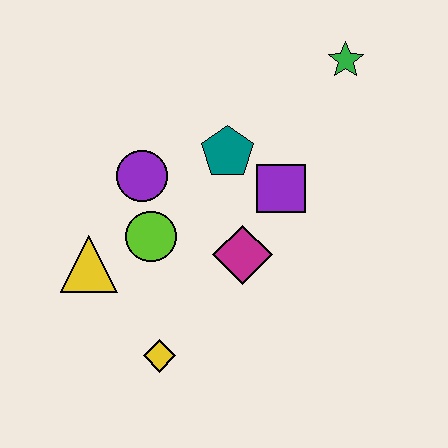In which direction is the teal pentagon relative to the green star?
The teal pentagon is to the left of the green star.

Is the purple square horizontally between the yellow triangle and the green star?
Yes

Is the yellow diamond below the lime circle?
Yes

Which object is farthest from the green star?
The yellow diamond is farthest from the green star.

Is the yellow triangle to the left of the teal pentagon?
Yes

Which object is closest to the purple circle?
The lime circle is closest to the purple circle.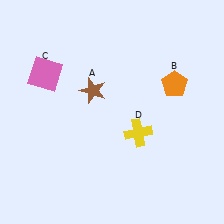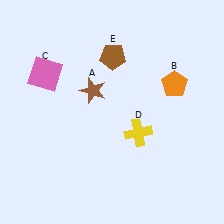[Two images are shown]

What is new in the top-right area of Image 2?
A brown pentagon (E) was added in the top-right area of Image 2.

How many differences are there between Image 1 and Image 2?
There is 1 difference between the two images.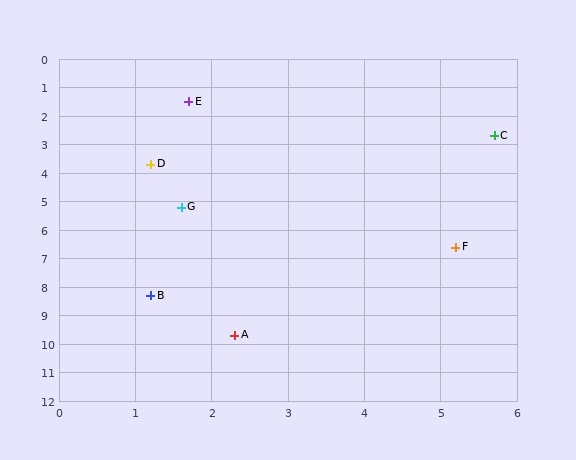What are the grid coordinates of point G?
Point G is at approximately (1.6, 5.2).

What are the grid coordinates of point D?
Point D is at approximately (1.2, 3.7).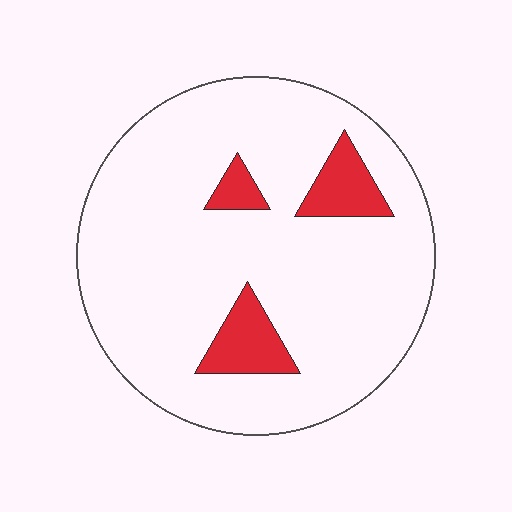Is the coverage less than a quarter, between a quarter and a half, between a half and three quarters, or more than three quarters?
Less than a quarter.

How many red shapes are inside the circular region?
3.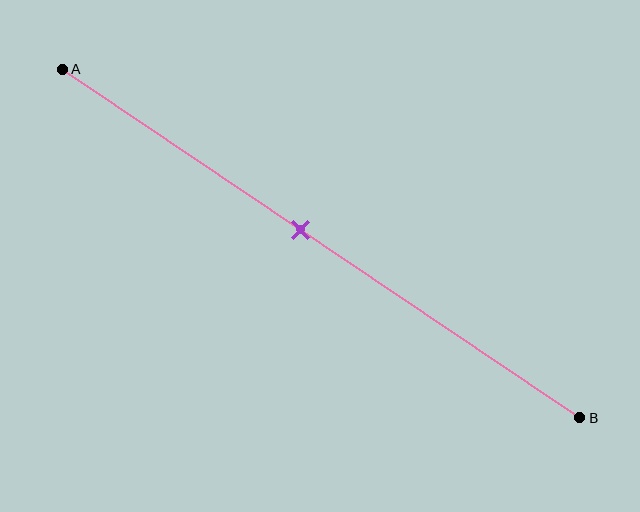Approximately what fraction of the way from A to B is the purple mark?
The purple mark is approximately 45% of the way from A to B.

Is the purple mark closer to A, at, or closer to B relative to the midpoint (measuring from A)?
The purple mark is closer to point A than the midpoint of segment AB.